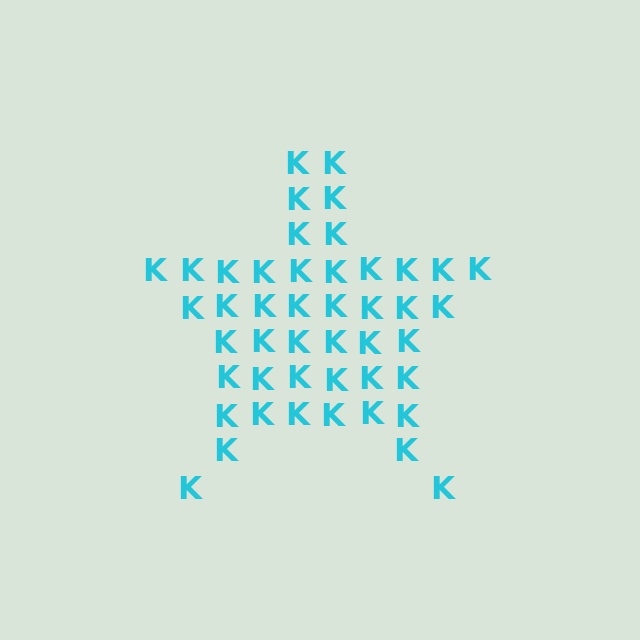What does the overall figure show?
The overall figure shows a star.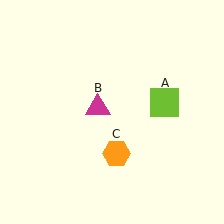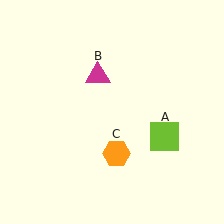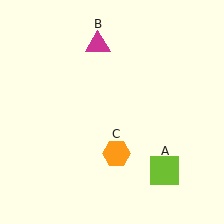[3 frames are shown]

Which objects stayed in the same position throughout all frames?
Orange hexagon (object C) remained stationary.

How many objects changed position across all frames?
2 objects changed position: lime square (object A), magenta triangle (object B).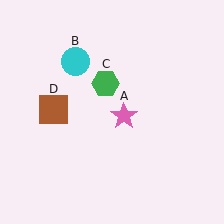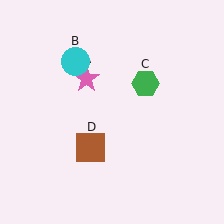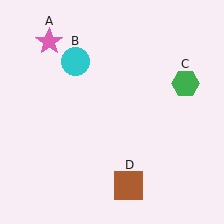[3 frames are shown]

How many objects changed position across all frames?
3 objects changed position: pink star (object A), green hexagon (object C), brown square (object D).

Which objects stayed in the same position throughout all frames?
Cyan circle (object B) remained stationary.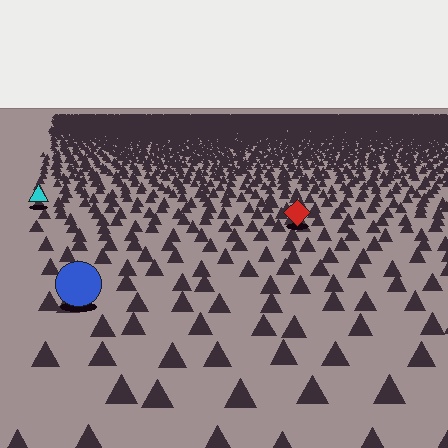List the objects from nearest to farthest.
From nearest to farthest: the blue circle, the red diamond, the cyan triangle.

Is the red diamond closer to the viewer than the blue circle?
No. The blue circle is closer — you can tell from the texture gradient: the ground texture is coarser near it.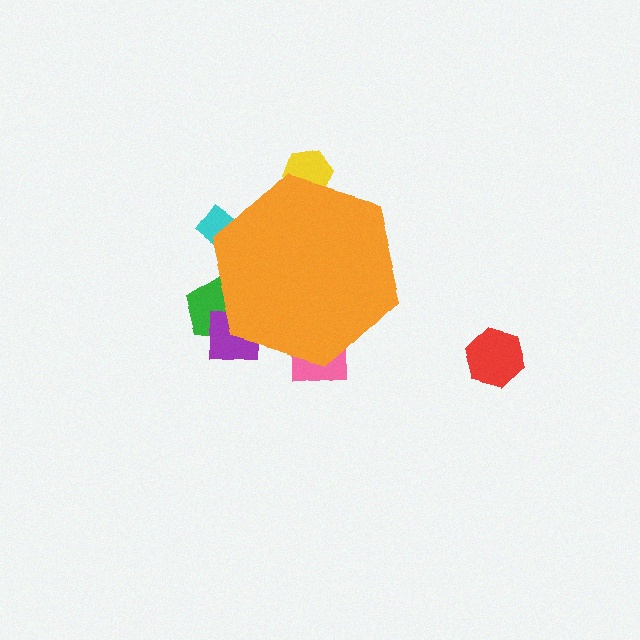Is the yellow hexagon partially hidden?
Yes, the yellow hexagon is partially hidden behind the orange hexagon.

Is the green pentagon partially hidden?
Yes, the green pentagon is partially hidden behind the orange hexagon.